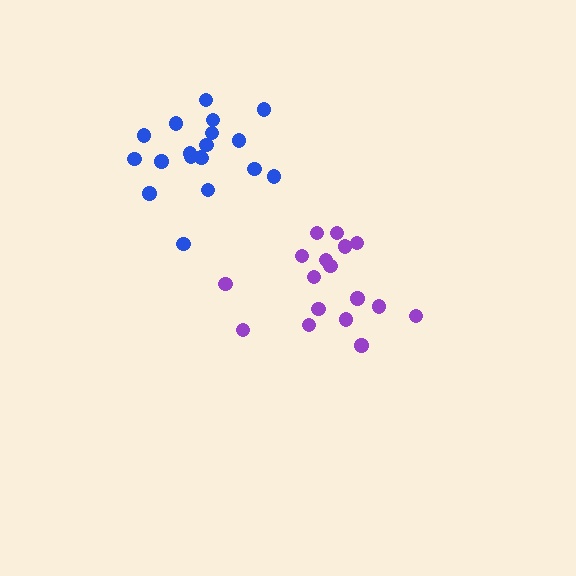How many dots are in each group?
Group 1: 19 dots, Group 2: 17 dots (36 total).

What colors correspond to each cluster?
The clusters are colored: blue, purple.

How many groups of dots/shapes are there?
There are 2 groups.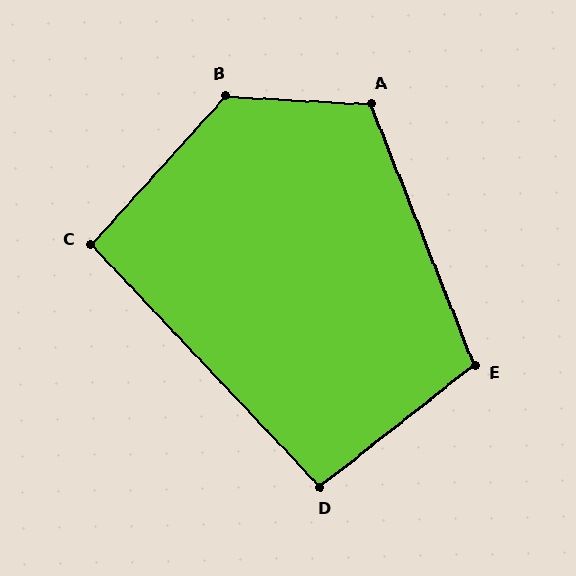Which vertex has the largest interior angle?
B, at approximately 129 degrees.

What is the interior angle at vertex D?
Approximately 95 degrees (approximately right).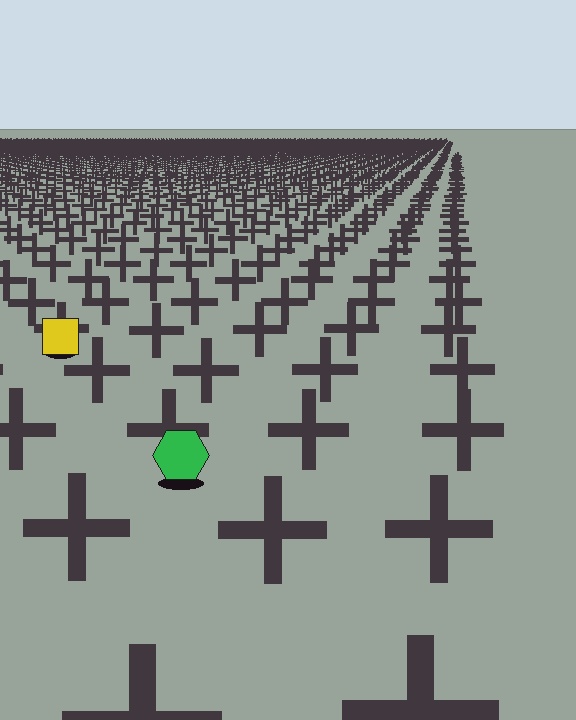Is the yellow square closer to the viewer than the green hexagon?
No. The green hexagon is closer — you can tell from the texture gradient: the ground texture is coarser near it.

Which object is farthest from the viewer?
The yellow square is farthest from the viewer. It appears smaller and the ground texture around it is denser.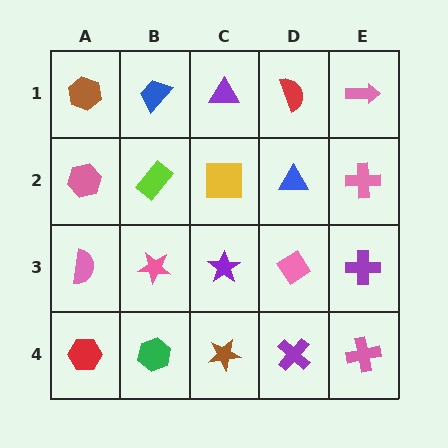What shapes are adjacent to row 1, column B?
A lime rectangle (row 2, column B), a brown hexagon (row 1, column A), a purple triangle (row 1, column C).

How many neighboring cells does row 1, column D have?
3.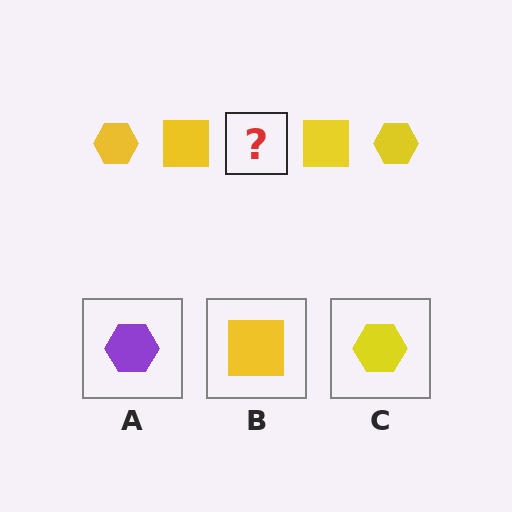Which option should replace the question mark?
Option C.